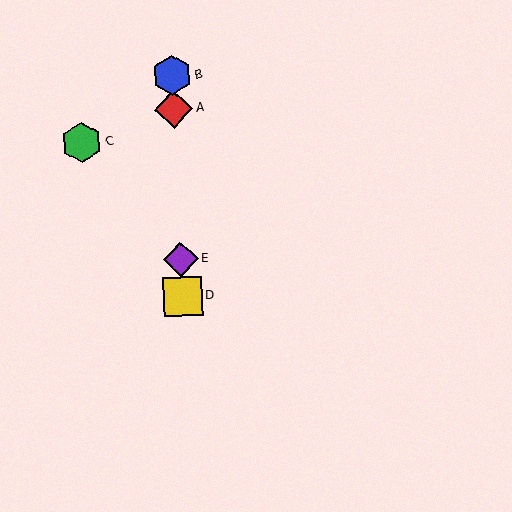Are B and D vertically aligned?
Yes, both are at x≈172.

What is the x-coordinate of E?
Object E is at x≈181.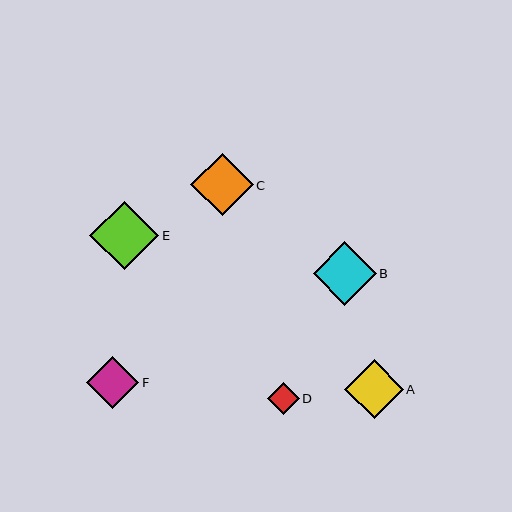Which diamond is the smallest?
Diamond D is the smallest with a size of approximately 32 pixels.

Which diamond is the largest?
Diamond E is the largest with a size of approximately 69 pixels.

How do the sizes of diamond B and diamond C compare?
Diamond B and diamond C are approximately the same size.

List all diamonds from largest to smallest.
From largest to smallest: E, B, C, A, F, D.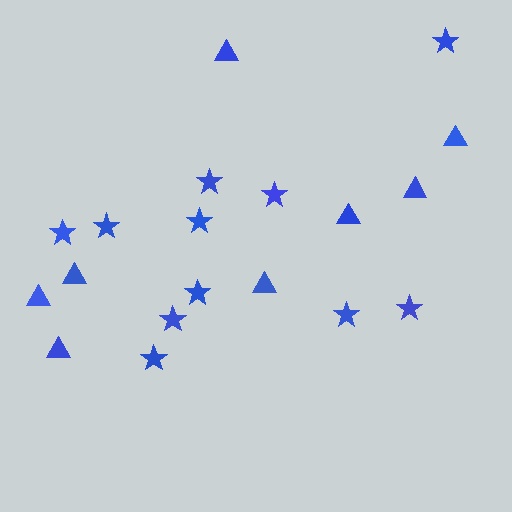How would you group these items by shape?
There are 2 groups: one group of stars (11) and one group of triangles (8).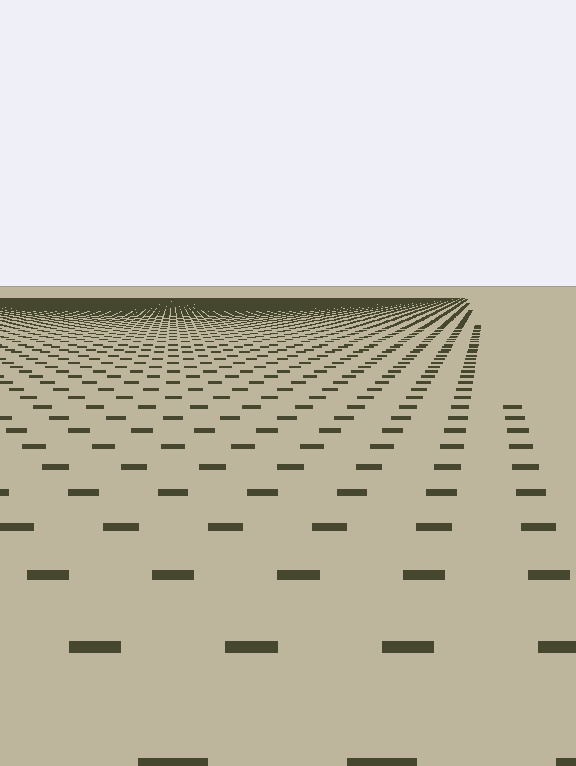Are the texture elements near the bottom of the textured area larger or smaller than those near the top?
Larger. Near the bottom, elements are closer to the viewer and appear at a bigger on-screen size.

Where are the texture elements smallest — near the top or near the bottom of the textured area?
Near the top.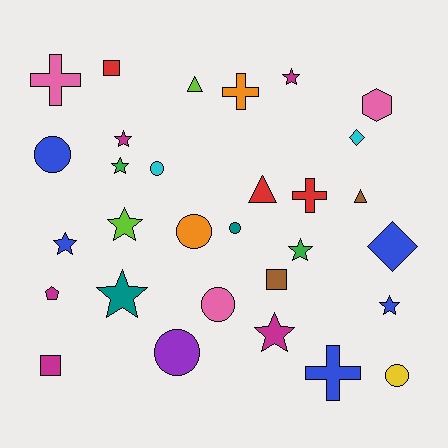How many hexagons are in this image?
There is 1 hexagon.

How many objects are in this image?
There are 30 objects.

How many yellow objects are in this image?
There is 1 yellow object.